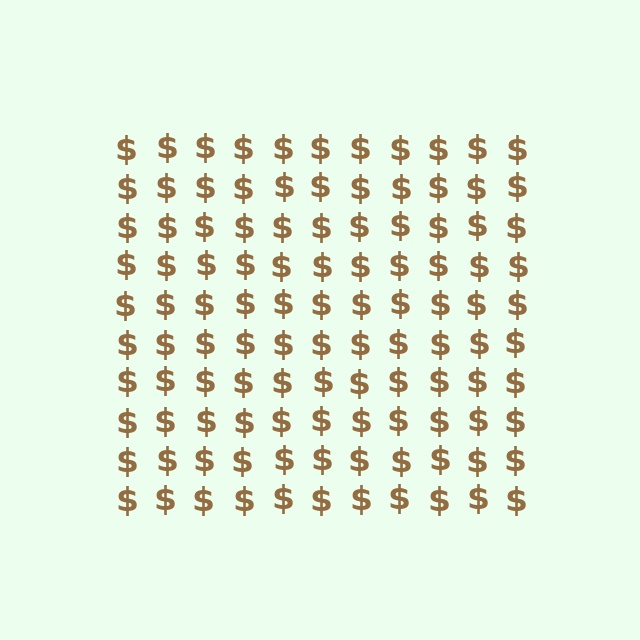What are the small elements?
The small elements are dollar signs.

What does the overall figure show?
The overall figure shows a square.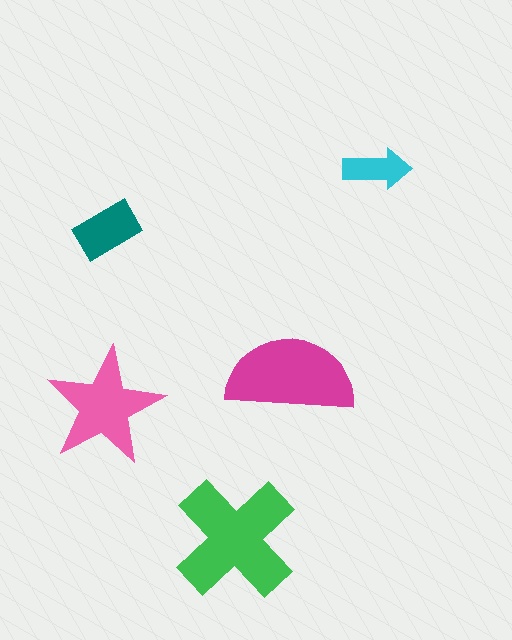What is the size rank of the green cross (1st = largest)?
1st.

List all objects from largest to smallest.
The green cross, the magenta semicircle, the pink star, the teal rectangle, the cyan arrow.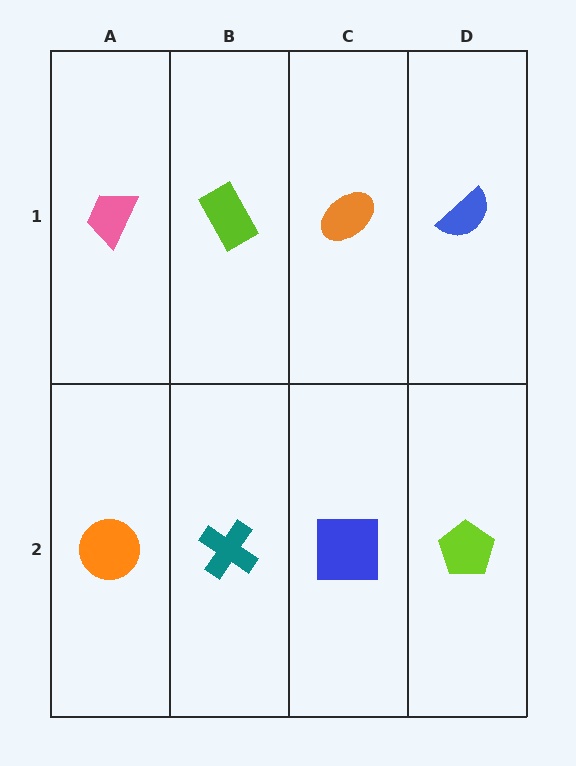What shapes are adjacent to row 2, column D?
A blue semicircle (row 1, column D), a blue square (row 2, column C).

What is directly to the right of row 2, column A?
A teal cross.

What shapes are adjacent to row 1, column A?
An orange circle (row 2, column A), a lime rectangle (row 1, column B).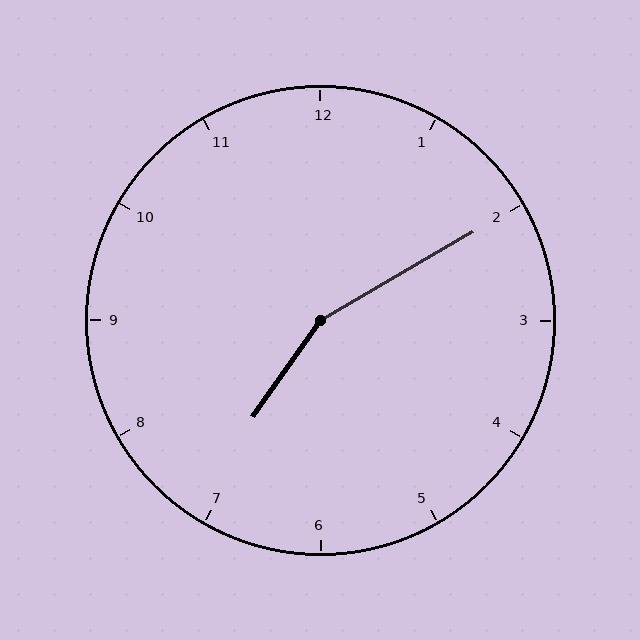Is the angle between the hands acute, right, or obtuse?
It is obtuse.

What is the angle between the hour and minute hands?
Approximately 155 degrees.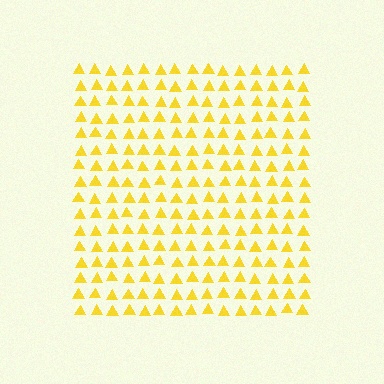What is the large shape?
The large shape is a square.